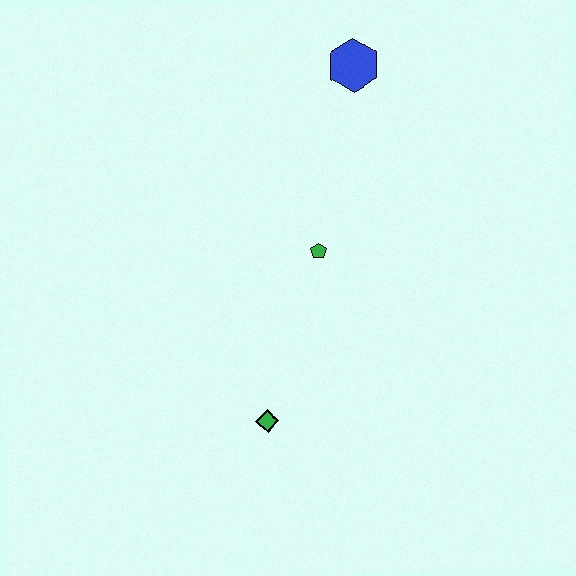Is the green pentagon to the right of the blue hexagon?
No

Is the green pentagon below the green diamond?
No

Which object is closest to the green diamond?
The green pentagon is closest to the green diamond.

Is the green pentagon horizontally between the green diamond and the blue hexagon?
Yes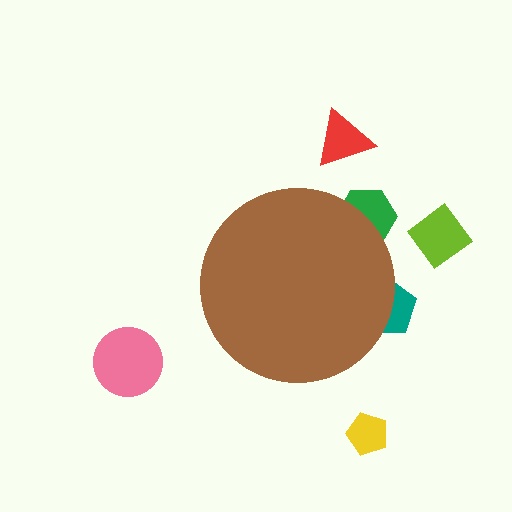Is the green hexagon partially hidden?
Yes, the green hexagon is partially hidden behind the brown circle.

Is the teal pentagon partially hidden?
Yes, the teal pentagon is partially hidden behind the brown circle.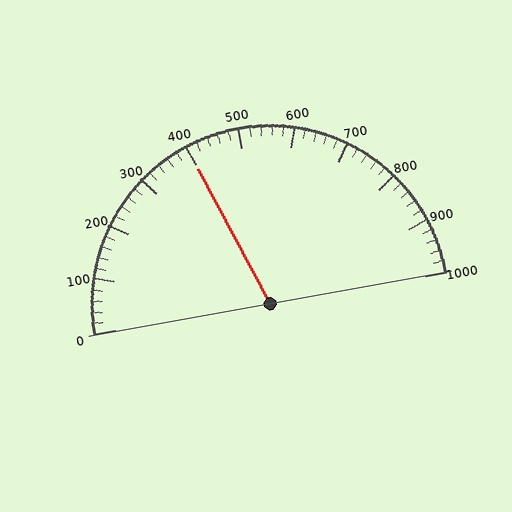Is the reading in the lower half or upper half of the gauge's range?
The reading is in the lower half of the range (0 to 1000).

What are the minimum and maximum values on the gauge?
The gauge ranges from 0 to 1000.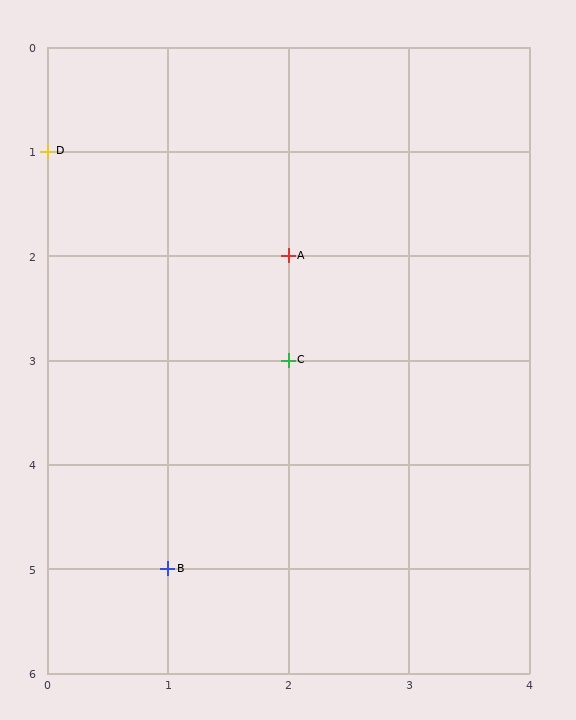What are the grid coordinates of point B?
Point B is at grid coordinates (1, 5).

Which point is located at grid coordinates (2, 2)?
Point A is at (2, 2).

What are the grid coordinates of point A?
Point A is at grid coordinates (2, 2).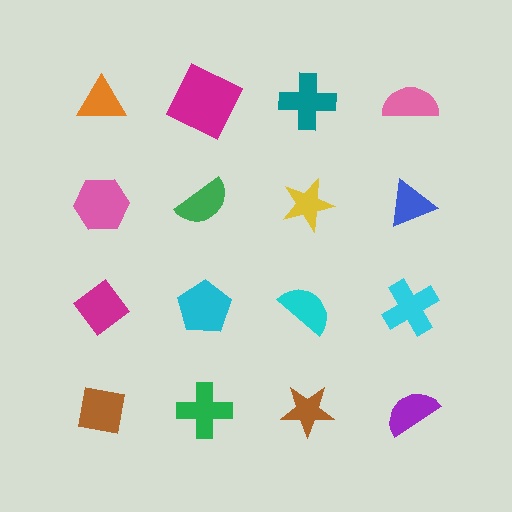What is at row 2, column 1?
A pink hexagon.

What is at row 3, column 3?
A cyan semicircle.